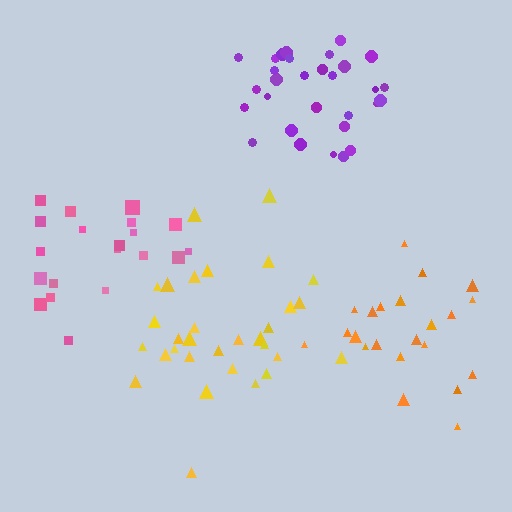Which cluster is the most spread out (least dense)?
Yellow.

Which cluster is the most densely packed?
Purple.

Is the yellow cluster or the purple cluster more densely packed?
Purple.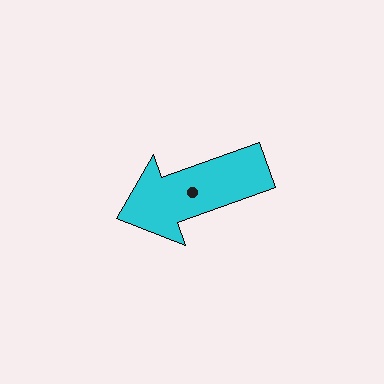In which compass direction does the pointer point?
West.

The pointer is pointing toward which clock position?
Roughly 8 o'clock.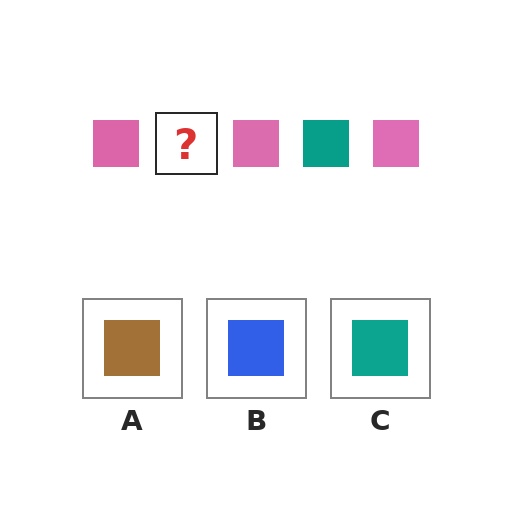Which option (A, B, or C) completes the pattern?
C.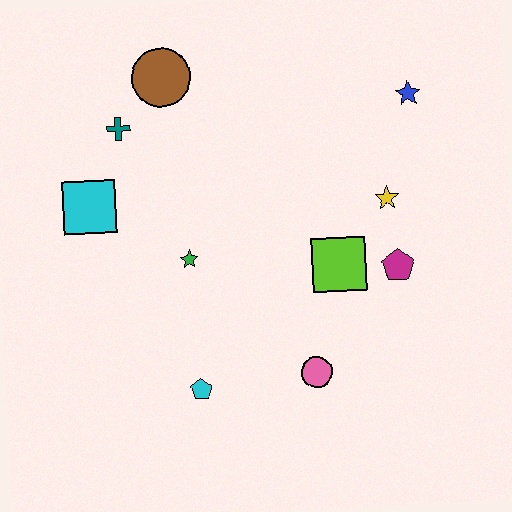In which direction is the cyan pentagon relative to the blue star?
The cyan pentagon is below the blue star.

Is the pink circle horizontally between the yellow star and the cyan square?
Yes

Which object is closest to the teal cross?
The brown circle is closest to the teal cross.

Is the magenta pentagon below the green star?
Yes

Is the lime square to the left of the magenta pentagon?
Yes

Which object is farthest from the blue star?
The cyan pentagon is farthest from the blue star.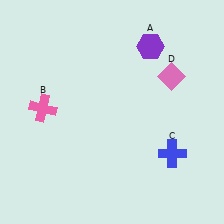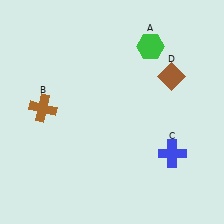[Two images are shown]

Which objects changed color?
A changed from purple to green. B changed from pink to brown. D changed from pink to brown.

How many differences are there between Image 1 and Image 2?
There are 3 differences between the two images.